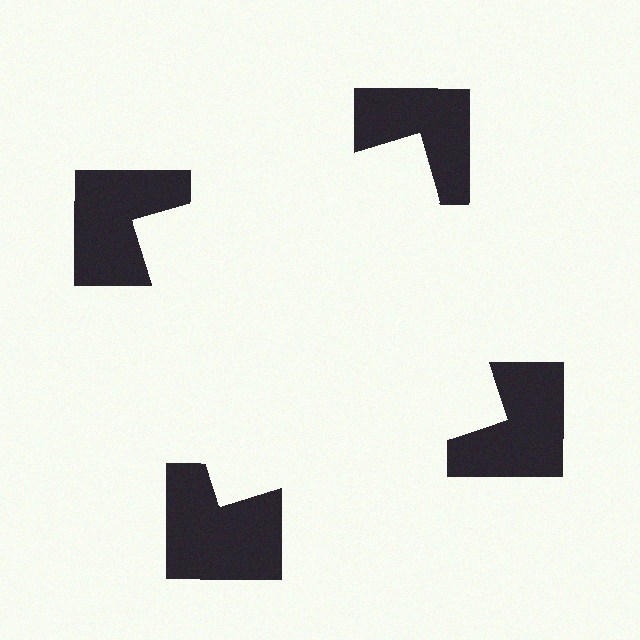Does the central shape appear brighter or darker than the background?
It typically appears slightly brighter than the background, even though no actual brightness change is drawn.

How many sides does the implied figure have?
4 sides.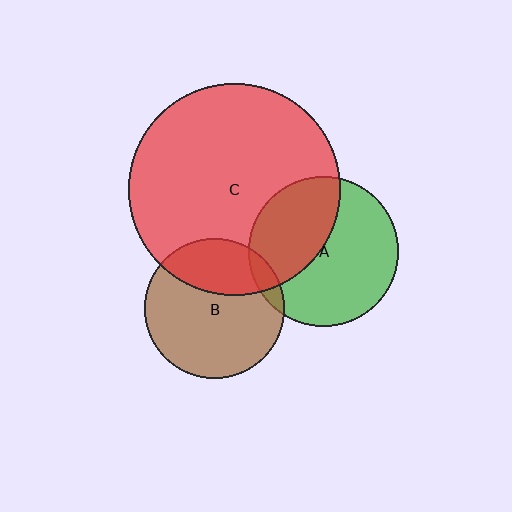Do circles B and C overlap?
Yes.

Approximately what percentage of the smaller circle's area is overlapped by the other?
Approximately 30%.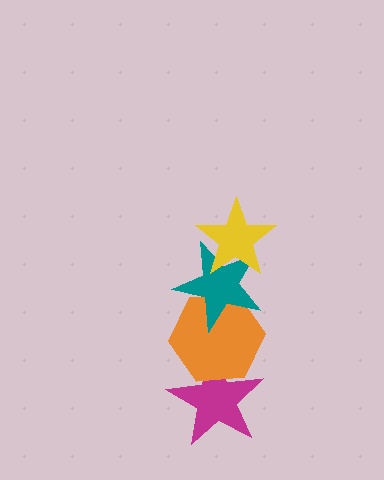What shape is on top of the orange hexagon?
The teal star is on top of the orange hexagon.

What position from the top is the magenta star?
The magenta star is 4th from the top.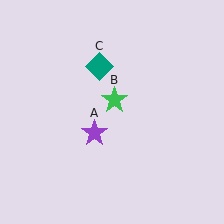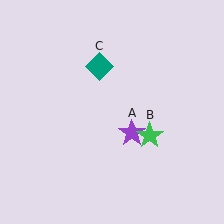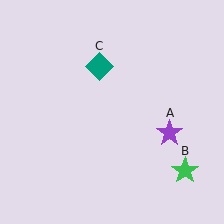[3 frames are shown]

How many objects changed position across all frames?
2 objects changed position: purple star (object A), green star (object B).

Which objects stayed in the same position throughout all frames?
Teal diamond (object C) remained stationary.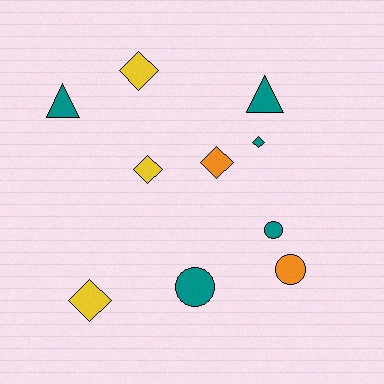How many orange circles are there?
There is 1 orange circle.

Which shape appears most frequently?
Diamond, with 5 objects.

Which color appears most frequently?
Teal, with 5 objects.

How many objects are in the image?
There are 10 objects.